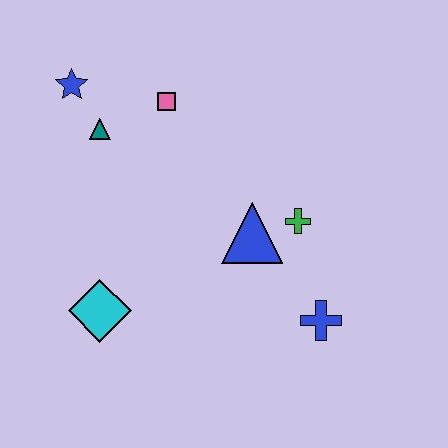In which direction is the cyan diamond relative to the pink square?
The cyan diamond is below the pink square.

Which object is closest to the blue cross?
The green cross is closest to the blue cross.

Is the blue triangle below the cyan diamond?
No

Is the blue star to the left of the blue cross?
Yes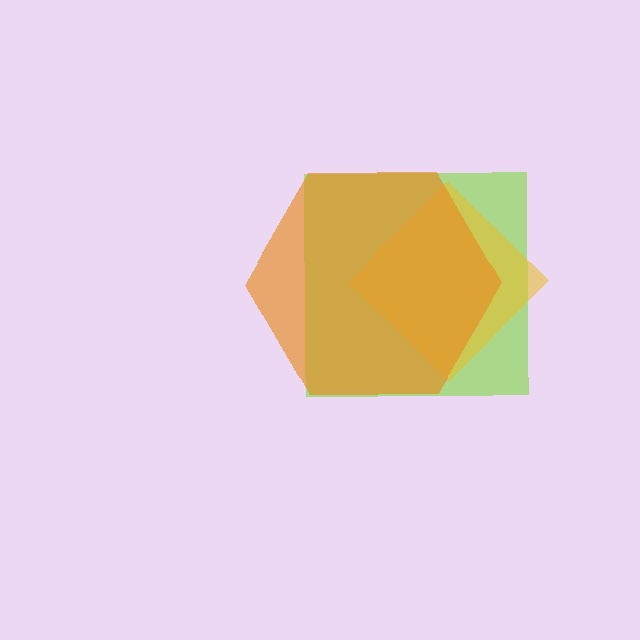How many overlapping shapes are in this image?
There are 3 overlapping shapes in the image.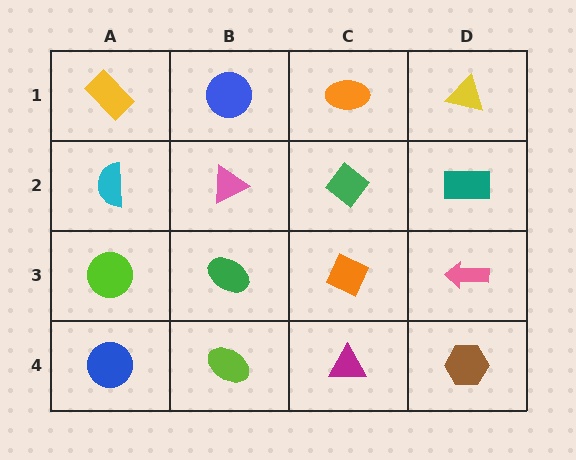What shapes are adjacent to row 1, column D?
A teal rectangle (row 2, column D), an orange ellipse (row 1, column C).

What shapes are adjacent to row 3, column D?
A teal rectangle (row 2, column D), a brown hexagon (row 4, column D), an orange diamond (row 3, column C).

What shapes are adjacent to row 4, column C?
An orange diamond (row 3, column C), a lime ellipse (row 4, column B), a brown hexagon (row 4, column D).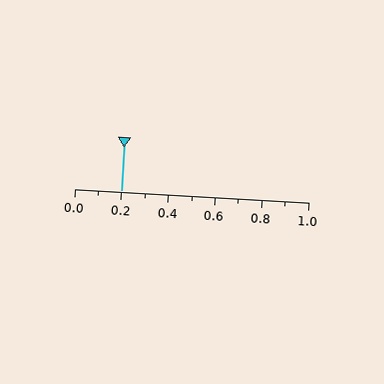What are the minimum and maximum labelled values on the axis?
The axis runs from 0.0 to 1.0.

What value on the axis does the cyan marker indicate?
The marker indicates approximately 0.2.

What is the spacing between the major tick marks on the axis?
The major ticks are spaced 0.2 apart.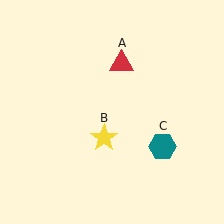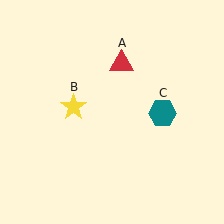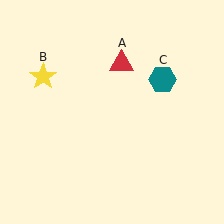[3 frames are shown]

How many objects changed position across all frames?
2 objects changed position: yellow star (object B), teal hexagon (object C).